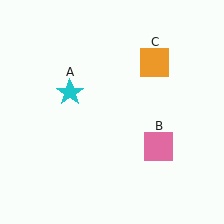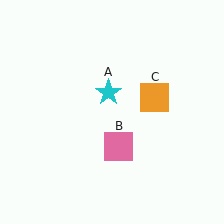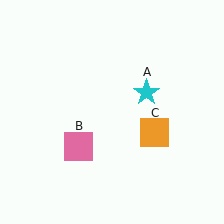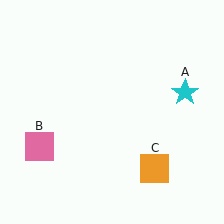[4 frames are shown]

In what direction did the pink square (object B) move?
The pink square (object B) moved left.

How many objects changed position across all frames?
3 objects changed position: cyan star (object A), pink square (object B), orange square (object C).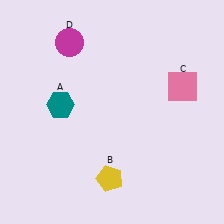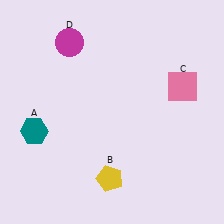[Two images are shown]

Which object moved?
The teal hexagon (A) moved left.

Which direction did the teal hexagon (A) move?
The teal hexagon (A) moved left.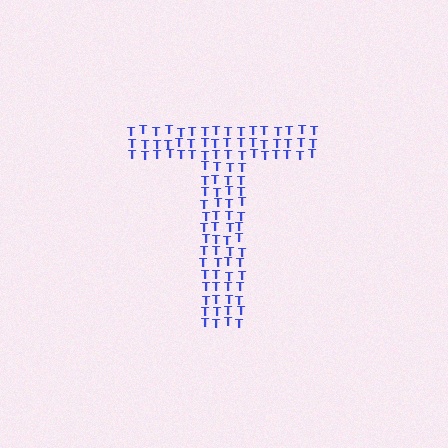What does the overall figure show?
The overall figure shows the letter T.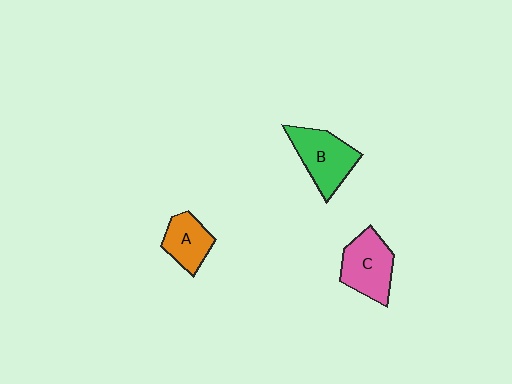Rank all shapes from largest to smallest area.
From largest to smallest: B (green), C (pink), A (orange).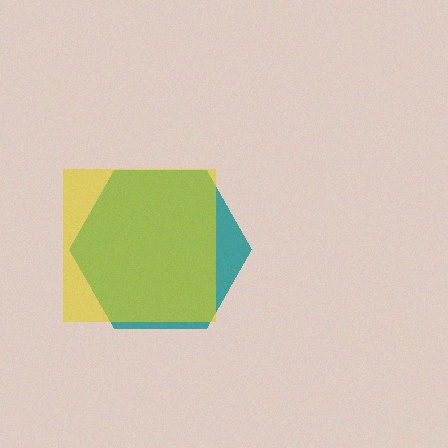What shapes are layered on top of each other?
The layered shapes are: a teal hexagon, a yellow square.